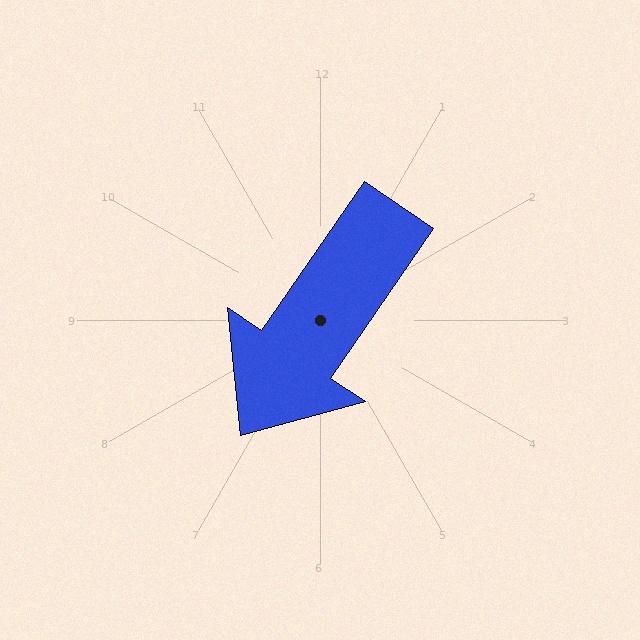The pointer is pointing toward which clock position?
Roughly 7 o'clock.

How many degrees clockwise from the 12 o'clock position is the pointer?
Approximately 214 degrees.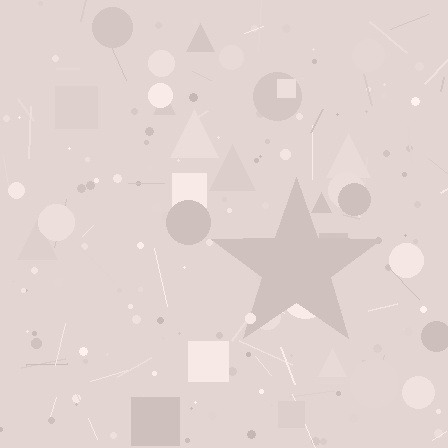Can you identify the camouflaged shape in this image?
The camouflaged shape is a star.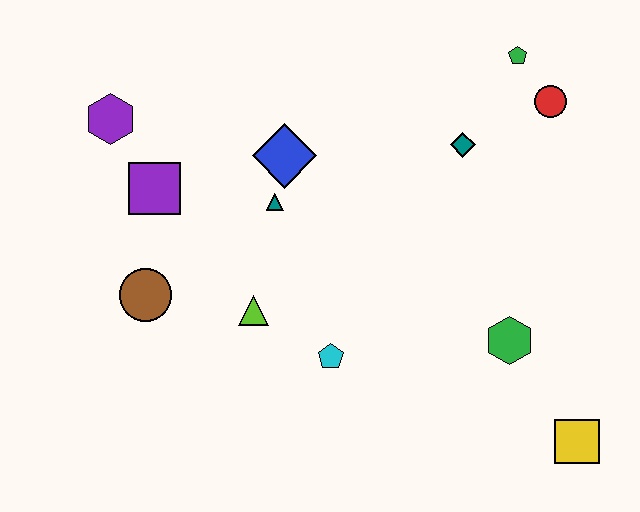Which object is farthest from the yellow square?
The purple hexagon is farthest from the yellow square.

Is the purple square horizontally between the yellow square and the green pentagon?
No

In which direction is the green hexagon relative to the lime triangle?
The green hexagon is to the right of the lime triangle.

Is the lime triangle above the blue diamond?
No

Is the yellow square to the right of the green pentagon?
Yes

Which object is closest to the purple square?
The purple hexagon is closest to the purple square.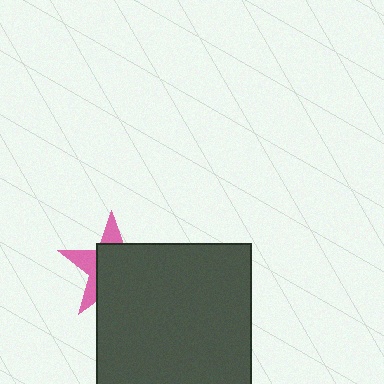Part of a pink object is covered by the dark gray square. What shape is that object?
It is a star.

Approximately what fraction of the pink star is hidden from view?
Roughly 66% of the pink star is hidden behind the dark gray square.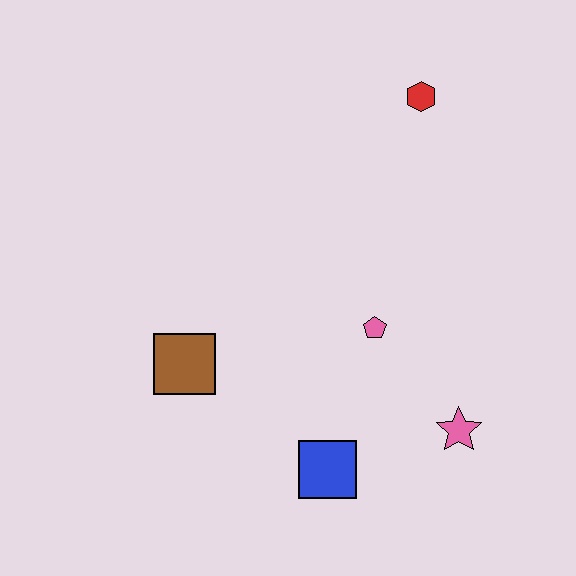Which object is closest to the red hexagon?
The pink pentagon is closest to the red hexagon.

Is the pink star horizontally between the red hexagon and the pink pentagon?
No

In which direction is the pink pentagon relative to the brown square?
The pink pentagon is to the right of the brown square.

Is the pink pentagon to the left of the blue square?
No